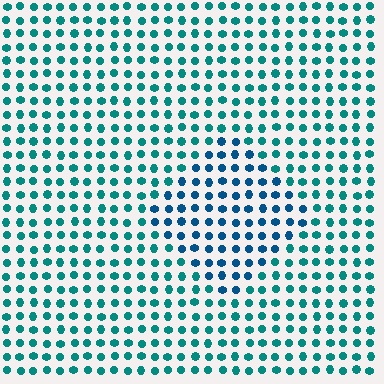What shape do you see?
I see a diamond.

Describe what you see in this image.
The image is filled with small teal elements in a uniform arrangement. A diamond-shaped region is visible where the elements are tinted to a slightly different hue, forming a subtle color boundary.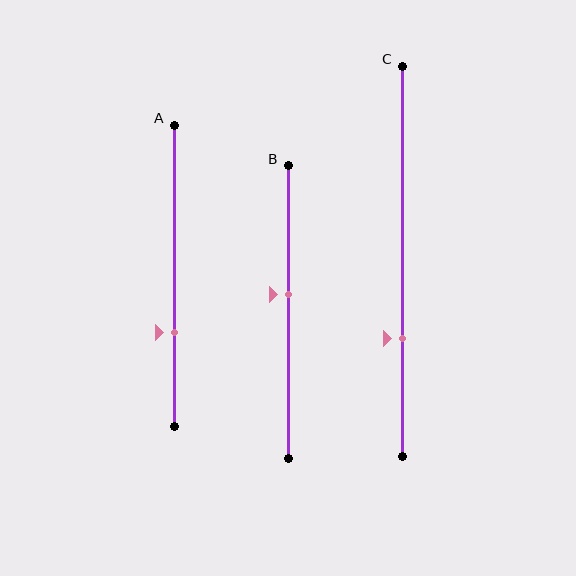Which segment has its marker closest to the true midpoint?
Segment B has its marker closest to the true midpoint.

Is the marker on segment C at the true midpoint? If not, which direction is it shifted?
No, the marker on segment C is shifted downward by about 20% of the segment length.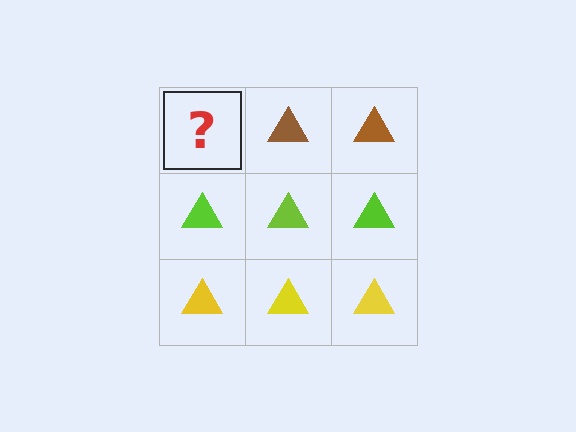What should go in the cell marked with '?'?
The missing cell should contain a brown triangle.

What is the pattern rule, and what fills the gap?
The rule is that each row has a consistent color. The gap should be filled with a brown triangle.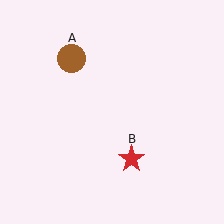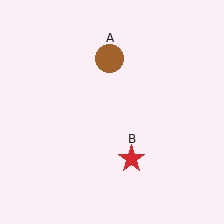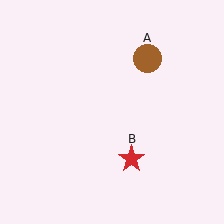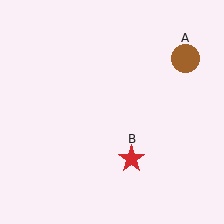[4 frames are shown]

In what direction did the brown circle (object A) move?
The brown circle (object A) moved right.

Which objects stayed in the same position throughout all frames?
Red star (object B) remained stationary.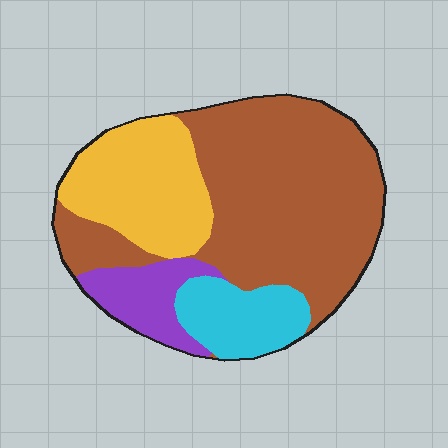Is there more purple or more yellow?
Yellow.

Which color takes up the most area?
Brown, at roughly 55%.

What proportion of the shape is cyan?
Cyan takes up about one eighth (1/8) of the shape.